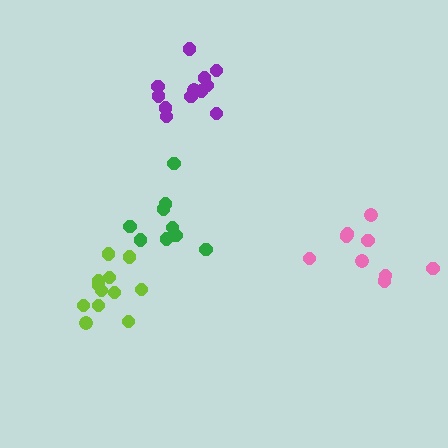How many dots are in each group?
Group 1: 9 dots, Group 2: 12 dots, Group 3: 12 dots, Group 4: 9 dots (42 total).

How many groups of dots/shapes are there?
There are 4 groups.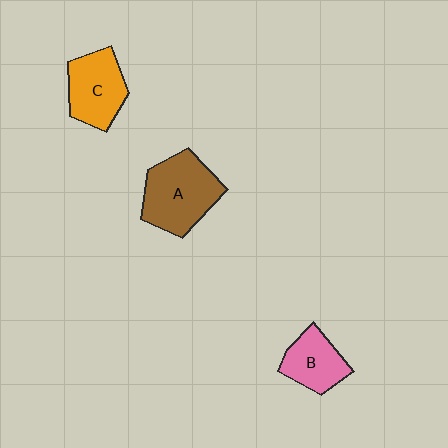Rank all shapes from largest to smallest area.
From largest to smallest: A (brown), C (orange), B (pink).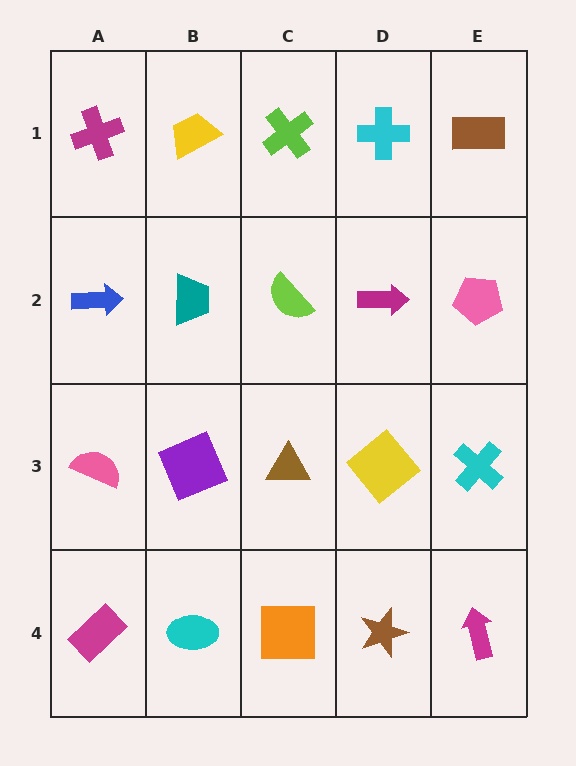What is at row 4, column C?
An orange square.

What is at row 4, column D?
A brown star.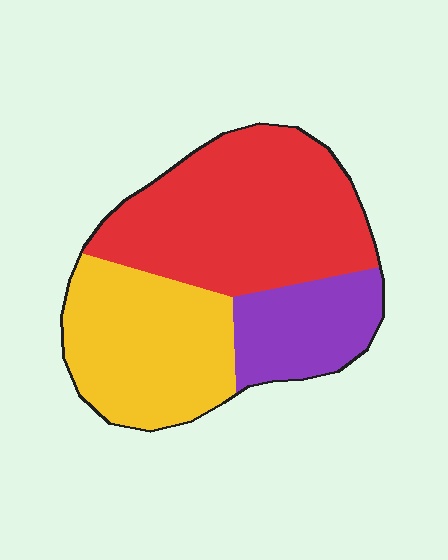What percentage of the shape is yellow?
Yellow covers around 35% of the shape.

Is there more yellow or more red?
Red.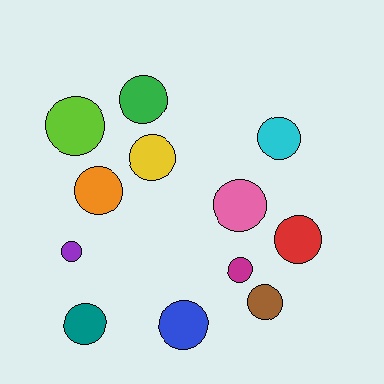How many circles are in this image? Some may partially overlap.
There are 12 circles.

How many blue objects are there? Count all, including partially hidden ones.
There is 1 blue object.